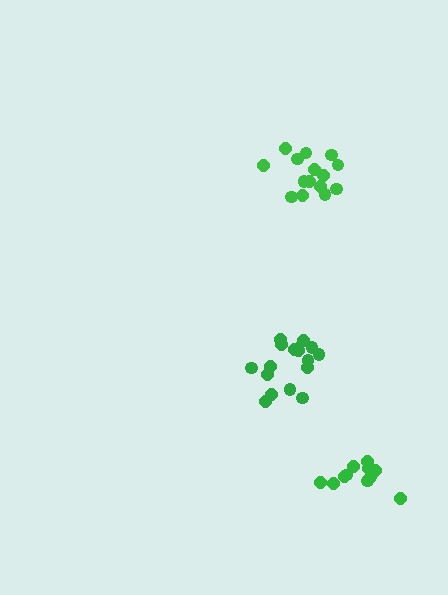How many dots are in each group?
Group 1: 11 dots, Group 2: 17 dots, Group 3: 15 dots (43 total).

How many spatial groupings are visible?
There are 3 spatial groupings.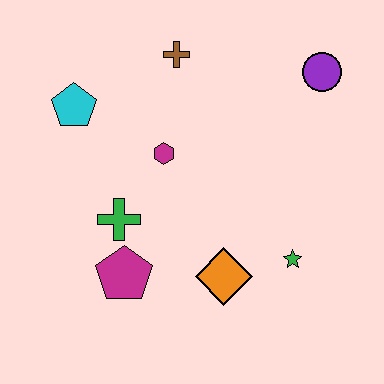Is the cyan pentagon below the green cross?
No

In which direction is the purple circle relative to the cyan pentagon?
The purple circle is to the right of the cyan pentagon.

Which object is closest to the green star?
The orange diamond is closest to the green star.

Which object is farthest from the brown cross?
The green star is farthest from the brown cross.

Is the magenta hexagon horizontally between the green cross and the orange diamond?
Yes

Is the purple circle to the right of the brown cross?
Yes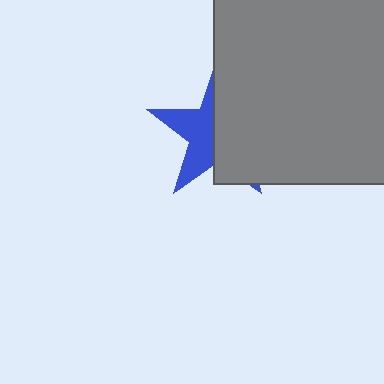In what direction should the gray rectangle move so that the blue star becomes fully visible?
The gray rectangle should move right. That is the shortest direction to clear the overlap and leave the blue star fully visible.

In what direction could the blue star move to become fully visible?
The blue star could move left. That would shift it out from behind the gray rectangle entirely.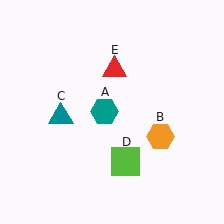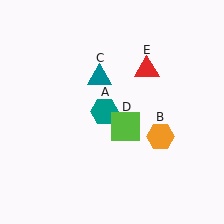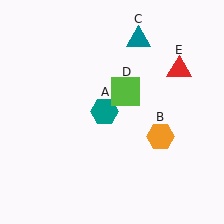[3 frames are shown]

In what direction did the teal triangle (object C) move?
The teal triangle (object C) moved up and to the right.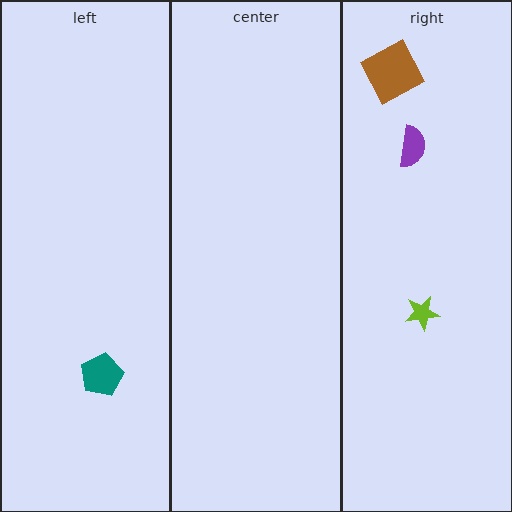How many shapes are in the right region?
3.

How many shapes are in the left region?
1.